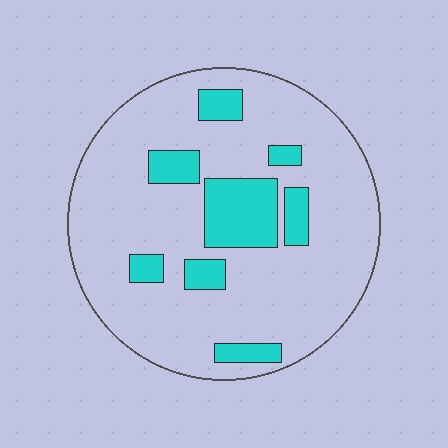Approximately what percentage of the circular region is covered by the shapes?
Approximately 20%.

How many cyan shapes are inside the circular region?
8.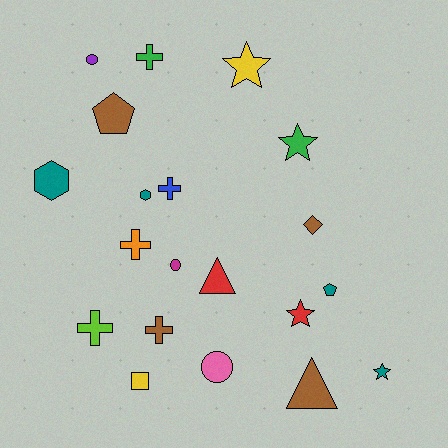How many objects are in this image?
There are 20 objects.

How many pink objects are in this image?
There is 1 pink object.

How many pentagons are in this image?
There are 2 pentagons.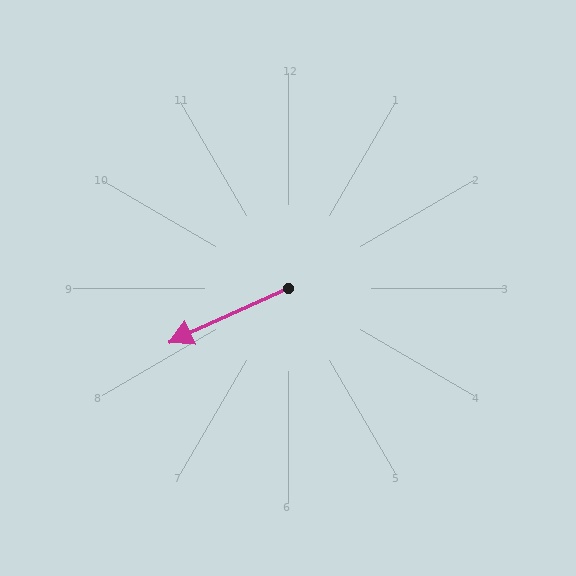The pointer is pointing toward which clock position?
Roughly 8 o'clock.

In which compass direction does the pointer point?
Southwest.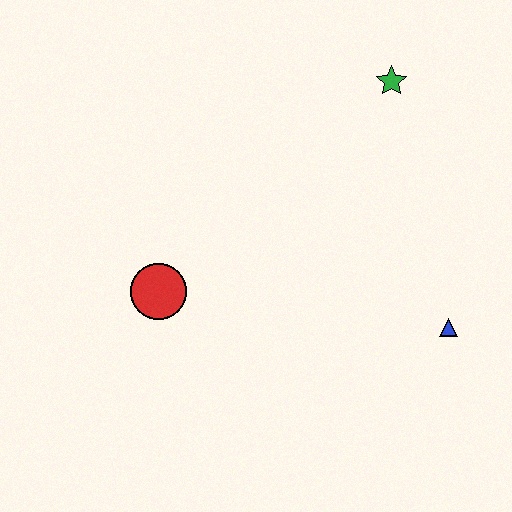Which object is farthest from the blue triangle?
The red circle is farthest from the blue triangle.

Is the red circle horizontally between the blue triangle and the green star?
No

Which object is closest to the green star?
The blue triangle is closest to the green star.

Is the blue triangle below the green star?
Yes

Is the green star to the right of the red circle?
Yes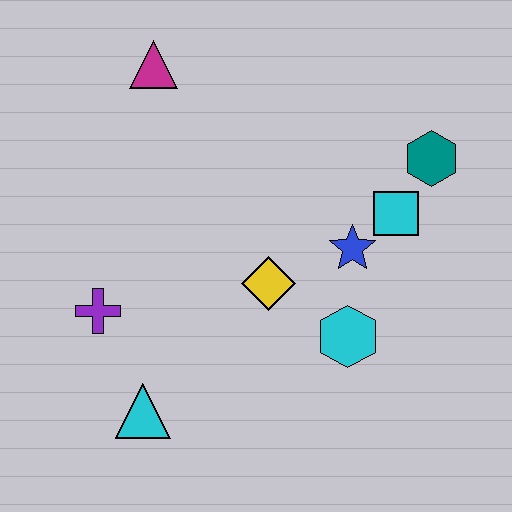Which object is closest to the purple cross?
The cyan triangle is closest to the purple cross.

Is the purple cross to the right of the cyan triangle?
No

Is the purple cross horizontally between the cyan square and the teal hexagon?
No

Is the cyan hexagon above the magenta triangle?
No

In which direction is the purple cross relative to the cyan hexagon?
The purple cross is to the left of the cyan hexagon.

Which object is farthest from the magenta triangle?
The cyan triangle is farthest from the magenta triangle.